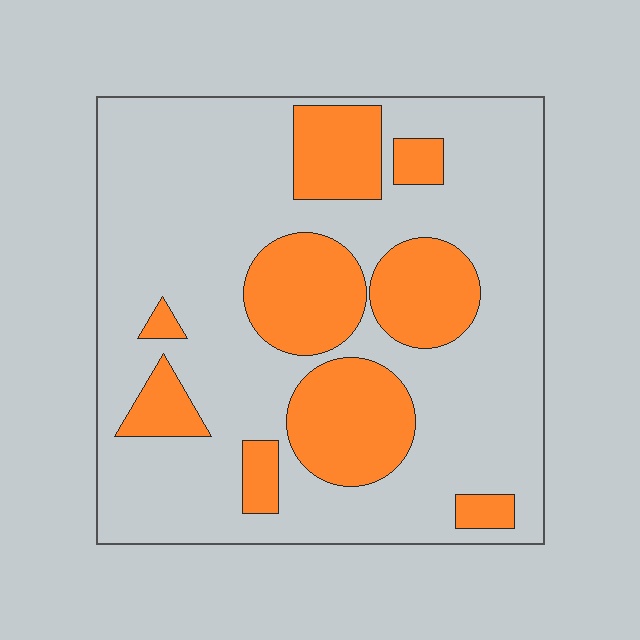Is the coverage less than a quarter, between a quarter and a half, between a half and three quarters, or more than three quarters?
Between a quarter and a half.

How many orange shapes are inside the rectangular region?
9.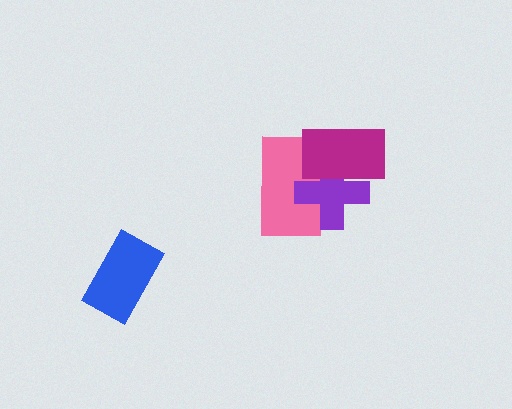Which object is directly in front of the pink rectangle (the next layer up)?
The purple cross is directly in front of the pink rectangle.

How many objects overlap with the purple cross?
2 objects overlap with the purple cross.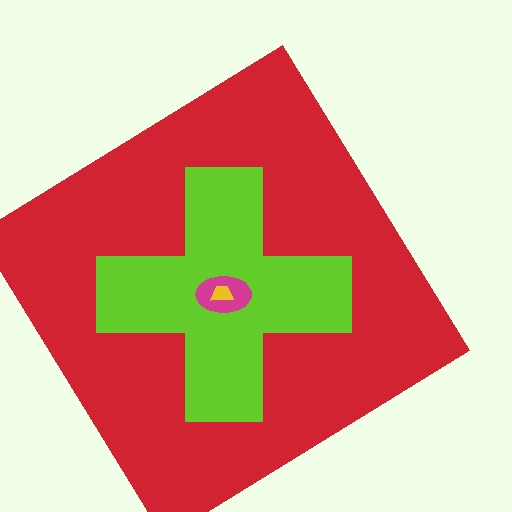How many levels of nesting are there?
4.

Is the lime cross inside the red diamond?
Yes.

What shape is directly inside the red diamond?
The lime cross.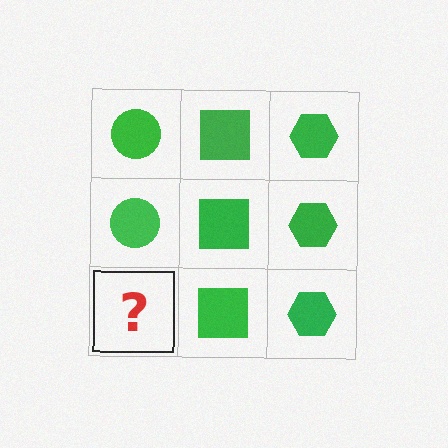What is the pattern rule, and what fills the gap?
The rule is that each column has a consistent shape. The gap should be filled with a green circle.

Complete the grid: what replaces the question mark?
The question mark should be replaced with a green circle.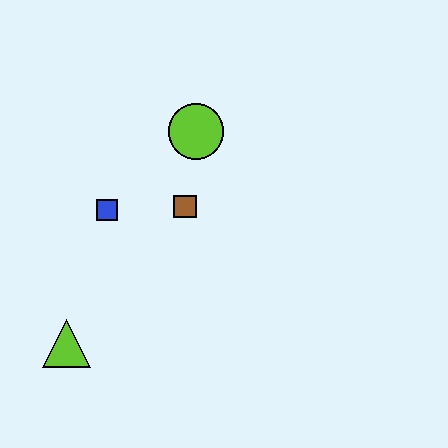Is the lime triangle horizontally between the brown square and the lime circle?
No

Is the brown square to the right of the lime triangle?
Yes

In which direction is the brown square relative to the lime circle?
The brown square is below the lime circle.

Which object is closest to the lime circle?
The brown square is closest to the lime circle.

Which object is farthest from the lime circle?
The lime triangle is farthest from the lime circle.